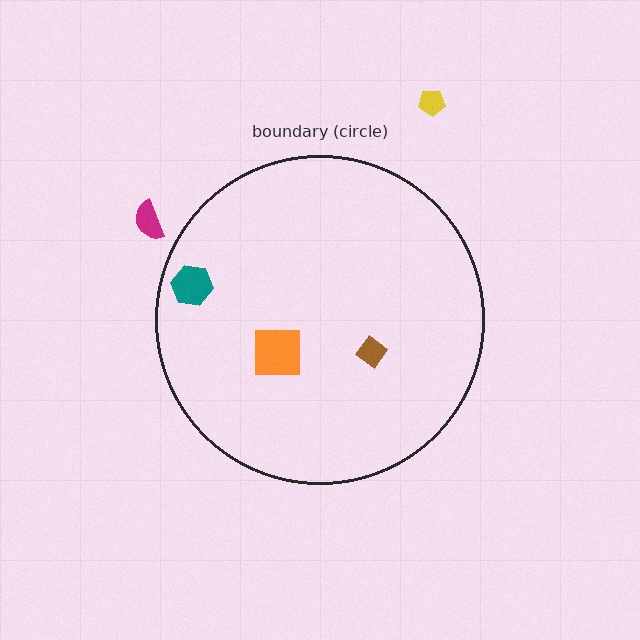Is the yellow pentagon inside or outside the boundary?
Outside.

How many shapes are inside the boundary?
3 inside, 2 outside.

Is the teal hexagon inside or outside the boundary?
Inside.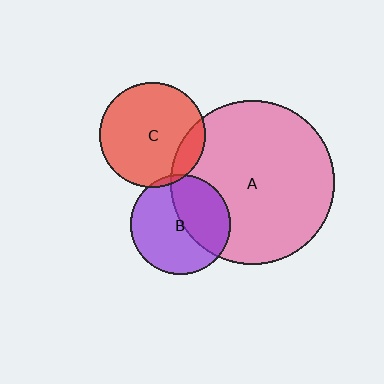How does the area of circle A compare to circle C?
Approximately 2.4 times.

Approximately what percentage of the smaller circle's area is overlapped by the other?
Approximately 5%.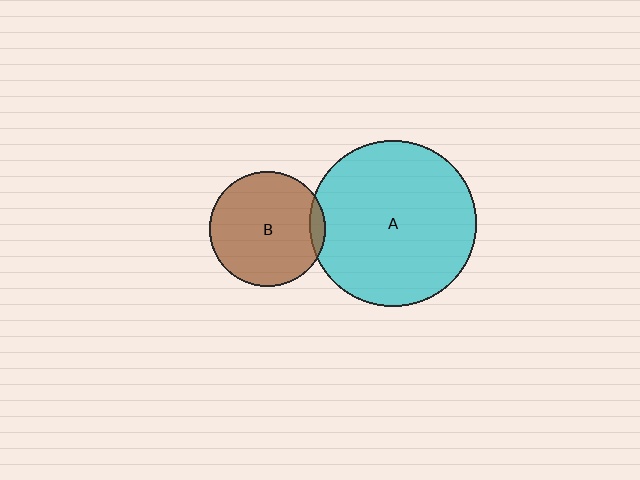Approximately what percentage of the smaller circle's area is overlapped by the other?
Approximately 5%.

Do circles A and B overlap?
Yes.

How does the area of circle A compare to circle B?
Approximately 2.1 times.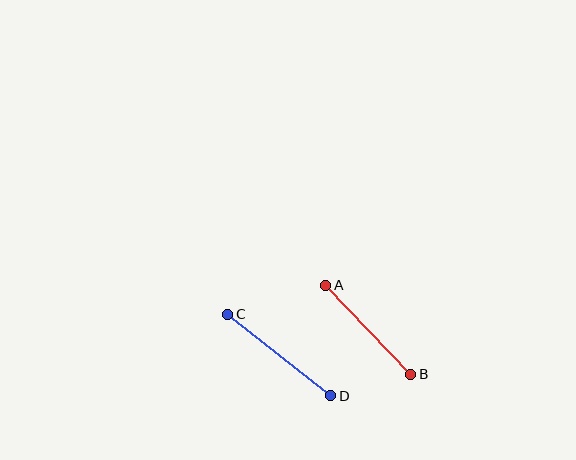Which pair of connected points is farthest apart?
Points C and D are farthest apart.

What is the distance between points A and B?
The distance is approximately 123 pixels.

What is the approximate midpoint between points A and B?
The midpoint is at approximately (368, 330) pixels.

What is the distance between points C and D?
The distance is approximately 132 pixels.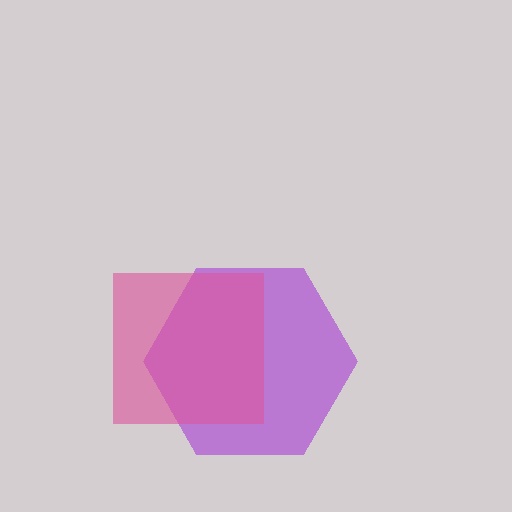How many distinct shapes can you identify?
There are 2 distinct shapes: a purple hexagon, a pink square.